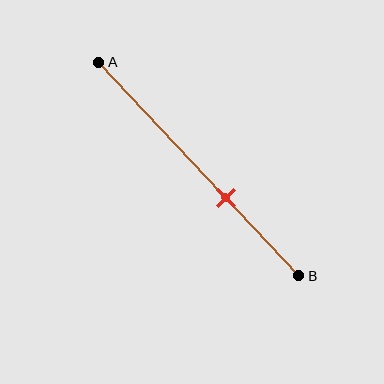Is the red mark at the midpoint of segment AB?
No, the mark is at about 65% from A, not at the 50% midpoint.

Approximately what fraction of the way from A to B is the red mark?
The red mark is approximately 65% of the way from A to B.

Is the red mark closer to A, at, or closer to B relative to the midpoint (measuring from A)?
The red mark is closer to point B than the midpoint of segment AB.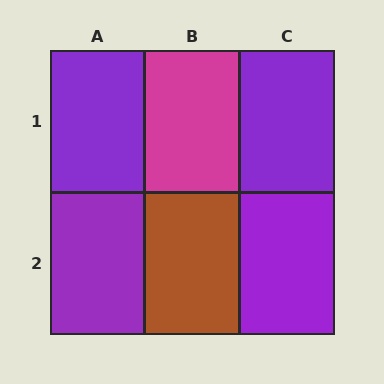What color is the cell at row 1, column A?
Purple.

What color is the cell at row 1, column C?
Purple.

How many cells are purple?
4 cells are purple.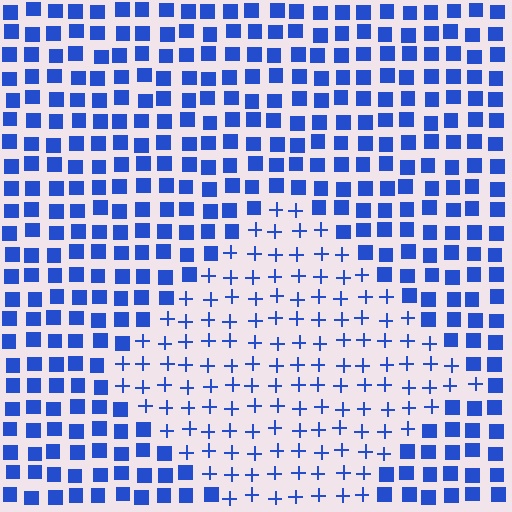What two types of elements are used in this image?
The image uses plus signs inside the diamond region and squares outside it.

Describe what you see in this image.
The image is filled with small blue elements arranged in a uniform grid. A diamond-shaped region contains plus signs, while the surrounding area contains squares. The boundary is defined purely by the change in element shape.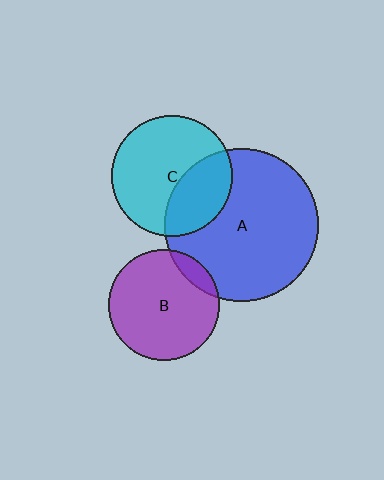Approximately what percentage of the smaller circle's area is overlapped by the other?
Approximately 35%.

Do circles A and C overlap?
Yes.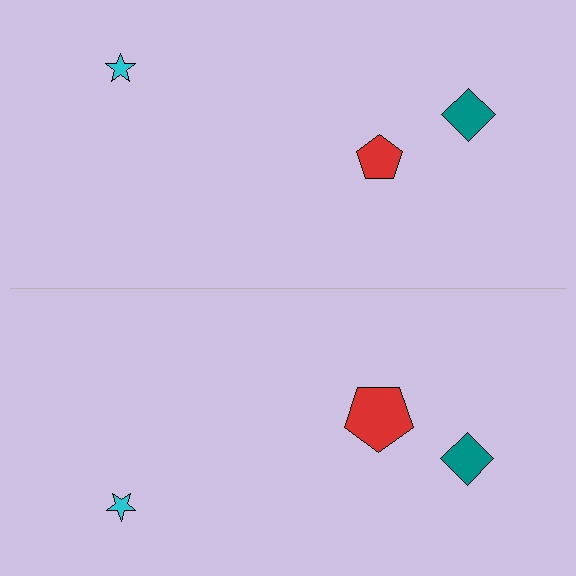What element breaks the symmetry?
The red pentagon on the bottom side has a different size than its mirror counterpart.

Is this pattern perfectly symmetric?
No, the pattern is not perfectly symmetric. The red pentagon on the bottom side has a different size than its mirror counterpart.